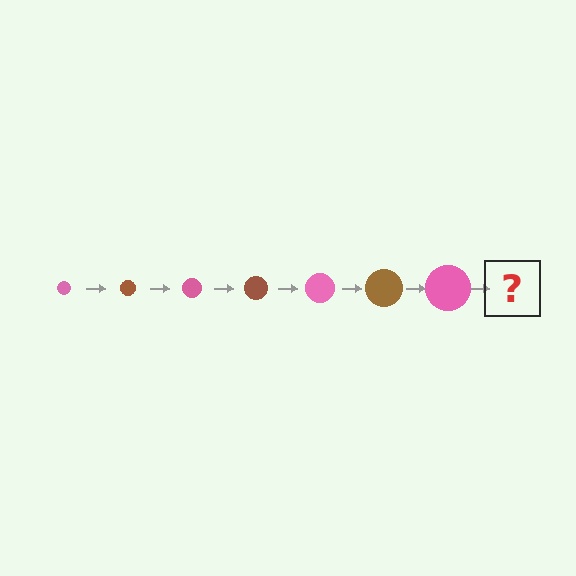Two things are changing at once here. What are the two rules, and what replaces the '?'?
The two rules are that the circle grows larger each step and the color cycles through pink and brown. The '?' should be a brown circle, larger than the previous one.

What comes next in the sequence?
The next element should be a brown circle, larger than the previous one.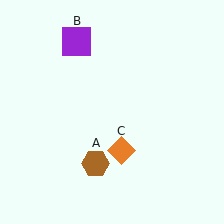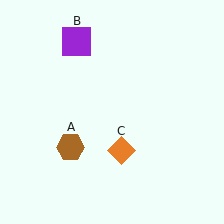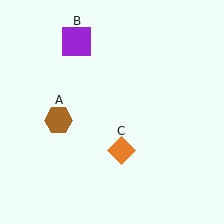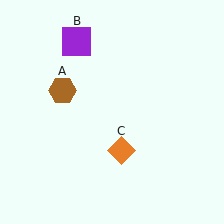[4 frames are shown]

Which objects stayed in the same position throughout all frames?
Purple square (object B) and orange diamond (object C) remained stationary.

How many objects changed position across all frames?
1 object changed position: brown hexagon (object A).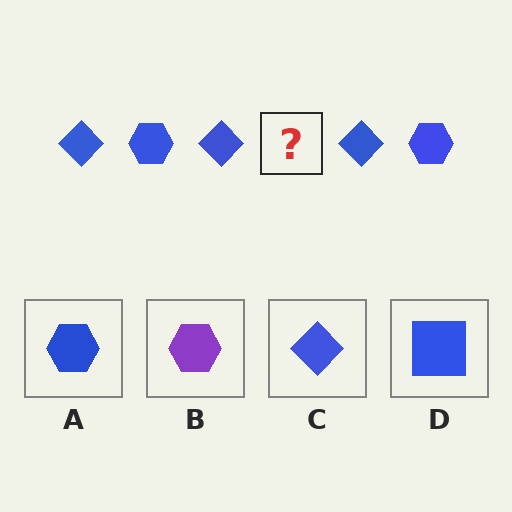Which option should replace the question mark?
Option A.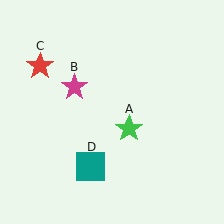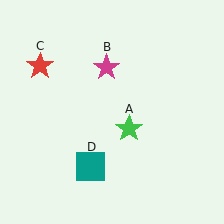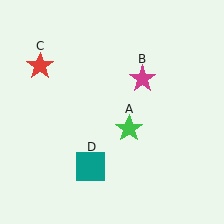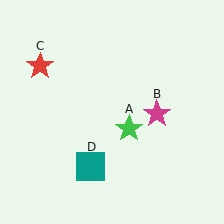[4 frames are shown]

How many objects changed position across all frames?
1 object changed position: magenta star (object B).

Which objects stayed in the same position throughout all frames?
Green star (object A) and red star (object C) and teal square (object D) remained stationary.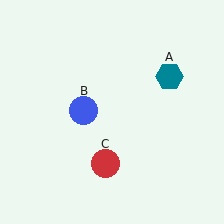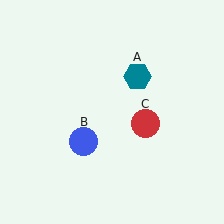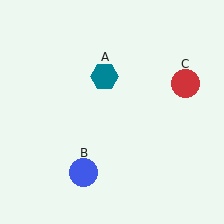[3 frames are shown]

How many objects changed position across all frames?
3 objects changed position: teal hexagon (object A), blue circle (object B), red circle (object C).